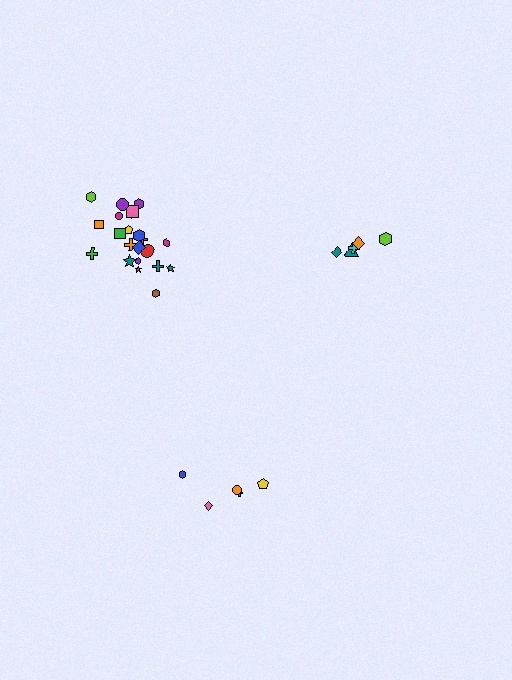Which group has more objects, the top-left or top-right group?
The top-left group.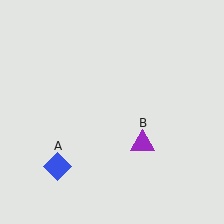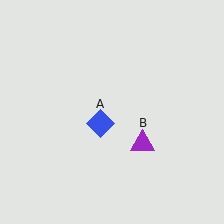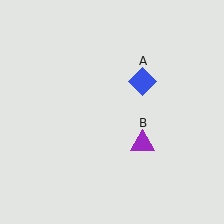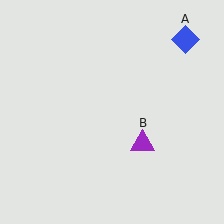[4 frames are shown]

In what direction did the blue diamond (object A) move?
The blue diamond (object A) moved up and to the right.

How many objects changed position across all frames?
1 object changed position: blue diamond (object A).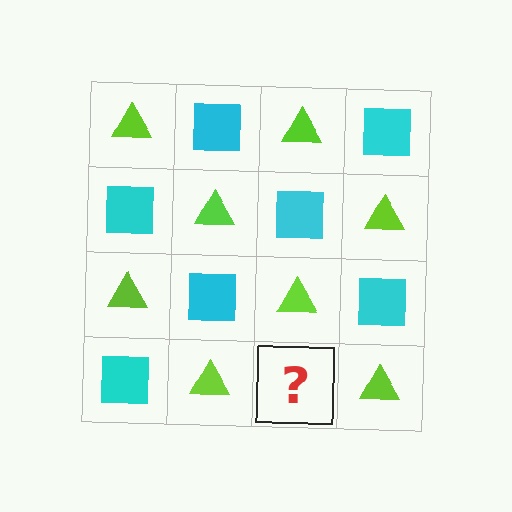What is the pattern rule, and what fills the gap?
The rule is that it alternates lime triangle and cyan square in a checkerboard pattern. The gap should be filled with a cyan square.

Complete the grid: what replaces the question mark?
The question mark should be replaced with a cyan square.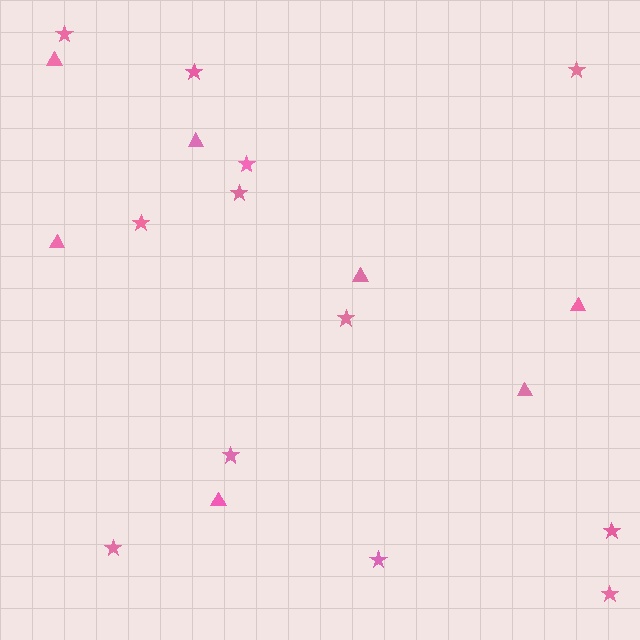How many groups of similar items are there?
There are 2 groups: one group of stars (12) and one group of triangles (7).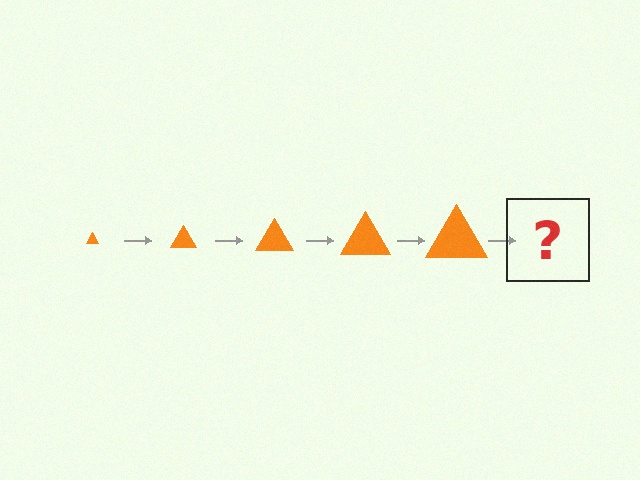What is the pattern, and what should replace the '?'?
The pattern is that the triangle gets progressively larger each step. The '?' should be an orange triangle, larger than the previous one.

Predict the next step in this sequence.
The next step is an orange triangle, larger than the previous one.